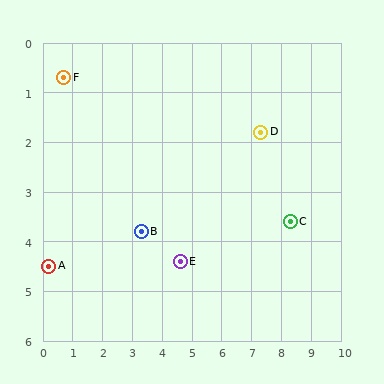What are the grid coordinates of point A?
Point A is at approximately (0.2, 4.5).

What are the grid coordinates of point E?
Point E is at approximately (4.6, 4.4).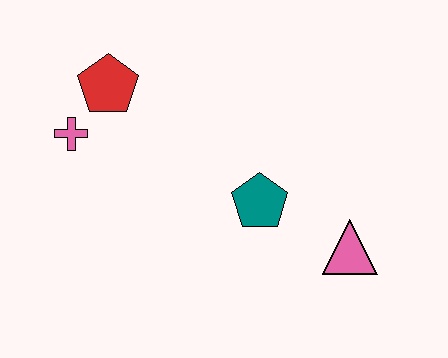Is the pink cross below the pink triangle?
No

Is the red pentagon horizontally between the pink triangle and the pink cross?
Yes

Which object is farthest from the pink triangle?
The pink cross is farthest from the pink triangle.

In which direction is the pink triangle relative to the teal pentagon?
The pink triangle is to the right of the teal pentagon.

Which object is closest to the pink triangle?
The teal pentagon is closest to the pink triangle.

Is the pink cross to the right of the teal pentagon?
No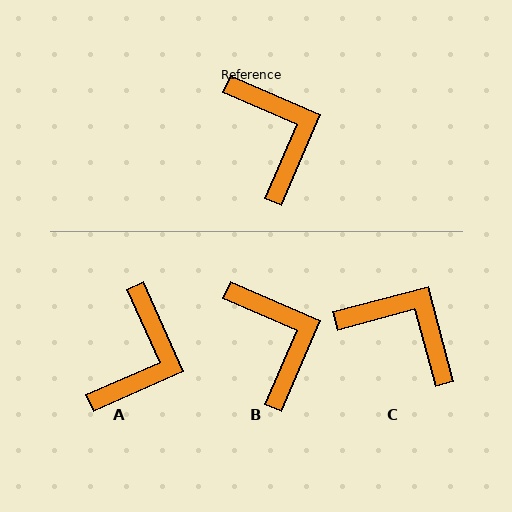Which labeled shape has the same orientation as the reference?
B.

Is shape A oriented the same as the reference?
No, it is off by about 43 degrees.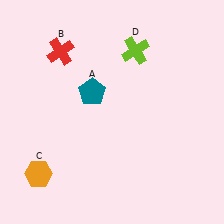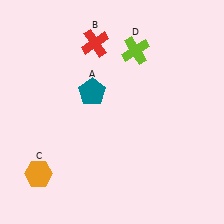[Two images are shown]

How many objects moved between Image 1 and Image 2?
1 object moved between the two images.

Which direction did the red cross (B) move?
The red cross (B) moved right.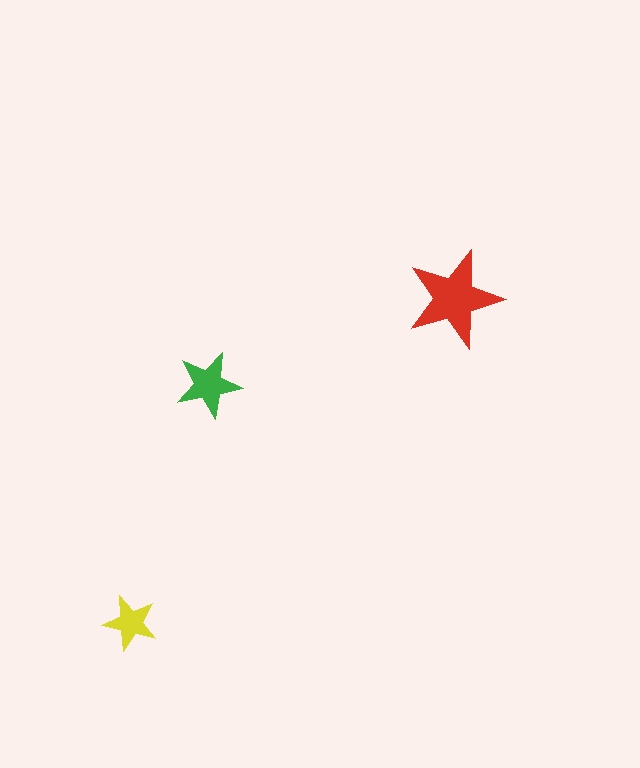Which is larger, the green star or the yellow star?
The green one.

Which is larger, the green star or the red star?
The red one.